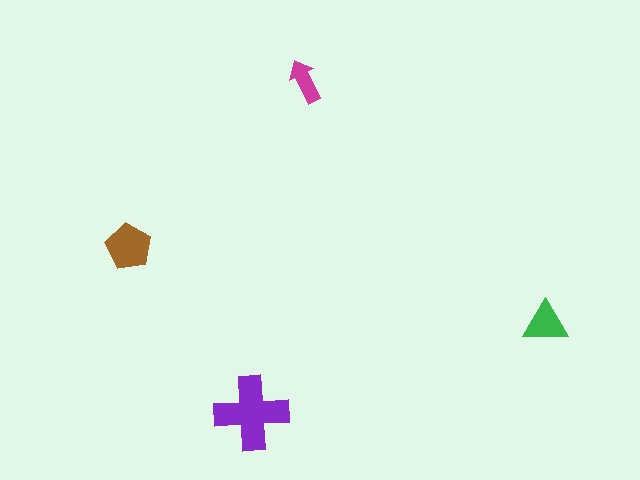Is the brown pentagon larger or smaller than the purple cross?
Smaller.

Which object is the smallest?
The magenta arrow.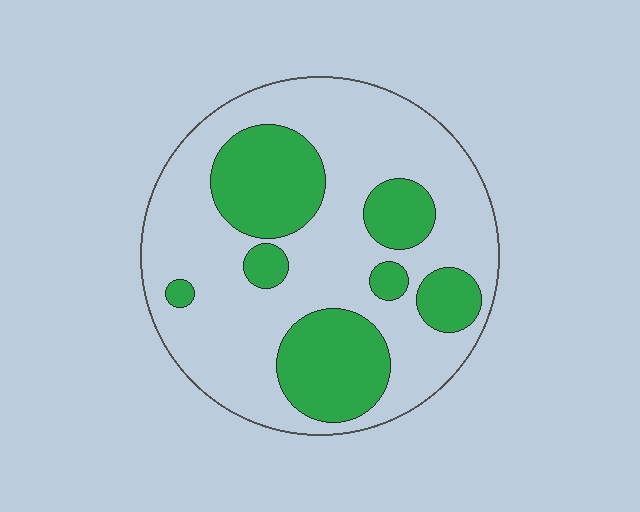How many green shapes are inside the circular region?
7.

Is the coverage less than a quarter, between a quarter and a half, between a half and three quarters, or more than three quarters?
Between a quarter and a half.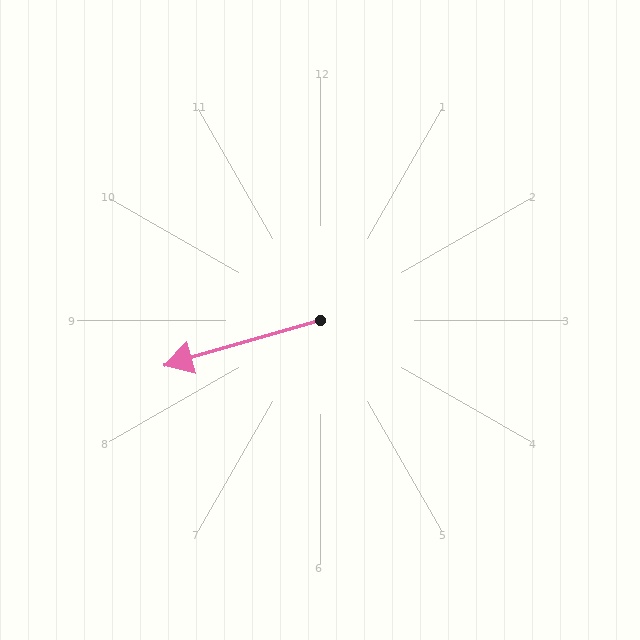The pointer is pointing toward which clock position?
Roughly 8 o'clock.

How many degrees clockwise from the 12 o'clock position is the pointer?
Approximately 254 degrees.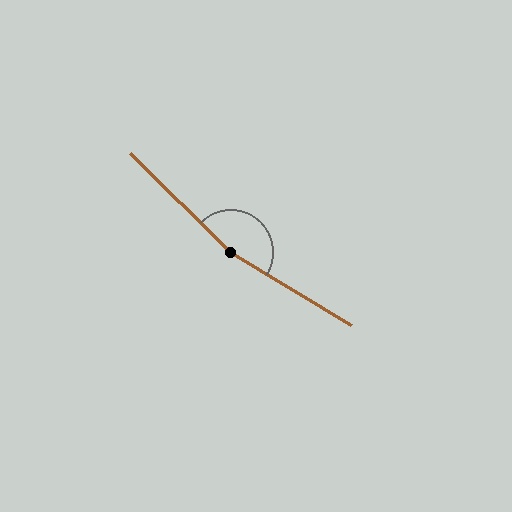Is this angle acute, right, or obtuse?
It is obtuse.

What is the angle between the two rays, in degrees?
Approximately 166 degrees.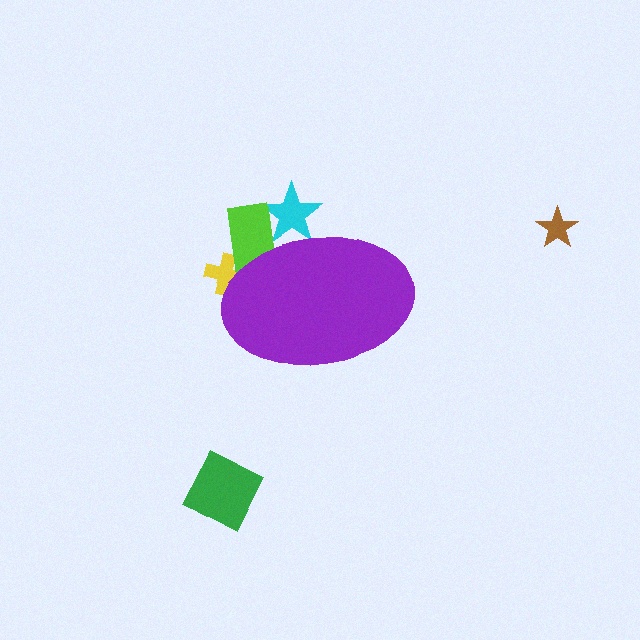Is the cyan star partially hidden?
Yes, the cyan star is partially hidden behind the purple ellipse.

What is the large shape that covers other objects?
A purple ellipse.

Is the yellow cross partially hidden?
Yes, the yellow cross is partially hidden behind the purple ellipse.